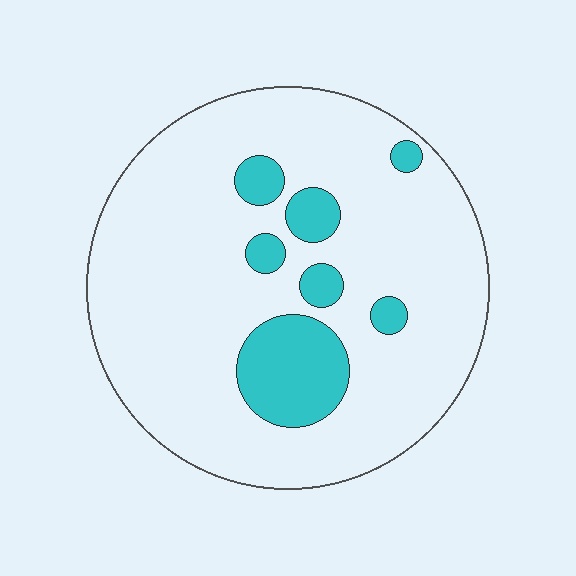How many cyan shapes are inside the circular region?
7.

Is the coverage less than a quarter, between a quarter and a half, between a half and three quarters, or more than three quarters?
Less than a quarter.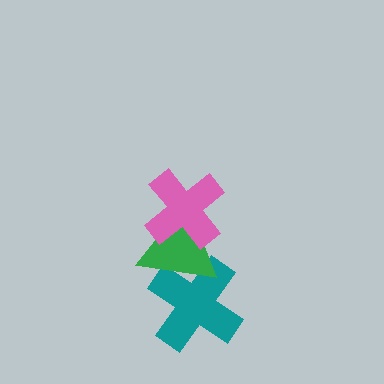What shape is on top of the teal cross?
The green triangle is on top of the teal cross.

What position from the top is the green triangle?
The green triangle is 2nd from the top.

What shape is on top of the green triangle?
The pink cross is on top of the green triangle.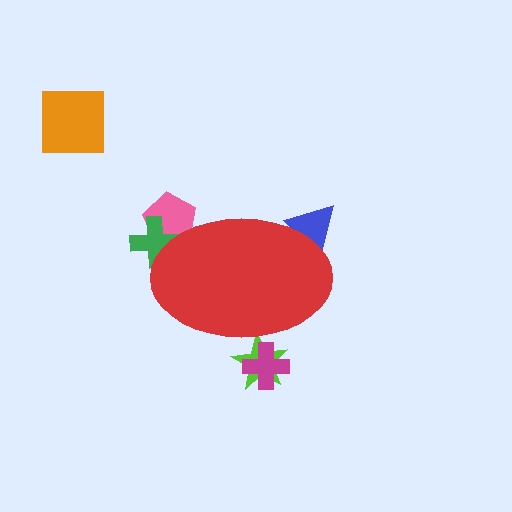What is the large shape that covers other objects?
A red ellipse.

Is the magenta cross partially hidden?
Yes, the magenta cross is partially hidden behind the red ellipse.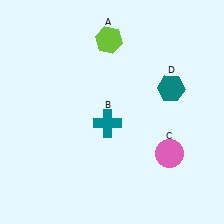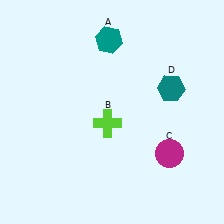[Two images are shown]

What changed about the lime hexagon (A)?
In Image 1, A is lime. In Image 2, it changed to teal.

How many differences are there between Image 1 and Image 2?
There are 3 differences between the two images.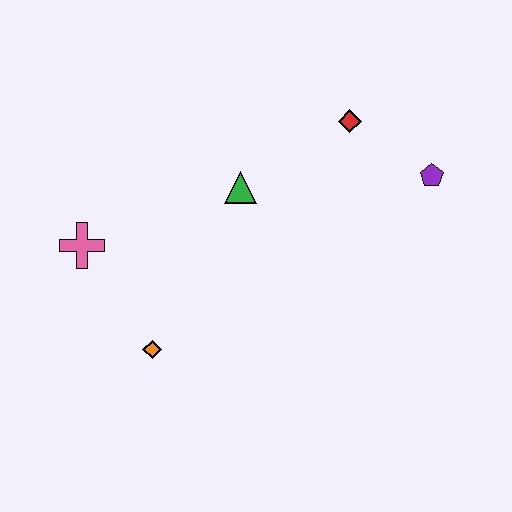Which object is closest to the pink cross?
The orange diamond is closest to the pink cross.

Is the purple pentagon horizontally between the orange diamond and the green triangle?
No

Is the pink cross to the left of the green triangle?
Yes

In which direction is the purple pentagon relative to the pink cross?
The purple pentagon is to the right of the pink cross.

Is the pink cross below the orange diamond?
No